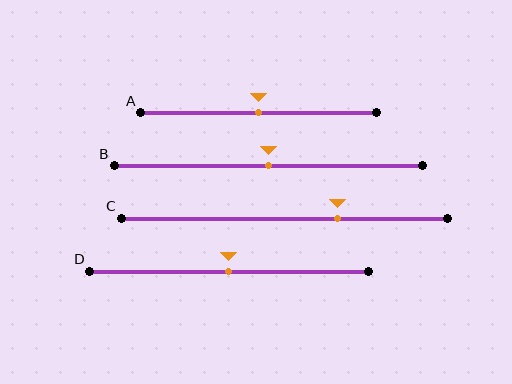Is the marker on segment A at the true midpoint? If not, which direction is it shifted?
Yes, the marker on segment A is at the true midpoint.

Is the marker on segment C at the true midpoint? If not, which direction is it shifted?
No, the marker on segment C is shifted to the right by about 16% of the segment length.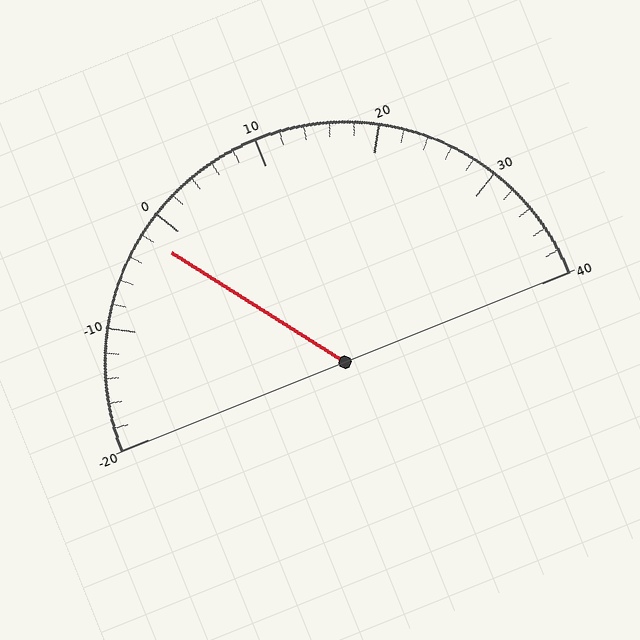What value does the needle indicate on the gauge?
The needle indicates approximately -2.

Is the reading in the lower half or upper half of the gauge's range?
The reading is in the lower half of the range (-20 to 40).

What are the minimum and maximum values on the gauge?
The gauge ranges from -20 to 40.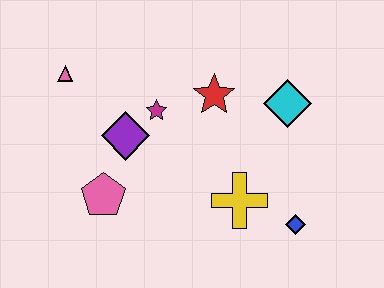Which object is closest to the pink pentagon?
The purple diamond is closest to the pink pentagon.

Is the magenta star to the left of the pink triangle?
No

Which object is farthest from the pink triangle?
The blue diamond is farthest from the pink triangle.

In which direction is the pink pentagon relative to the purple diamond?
The pink pentagon is below the purple diamond.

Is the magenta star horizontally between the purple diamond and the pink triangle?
No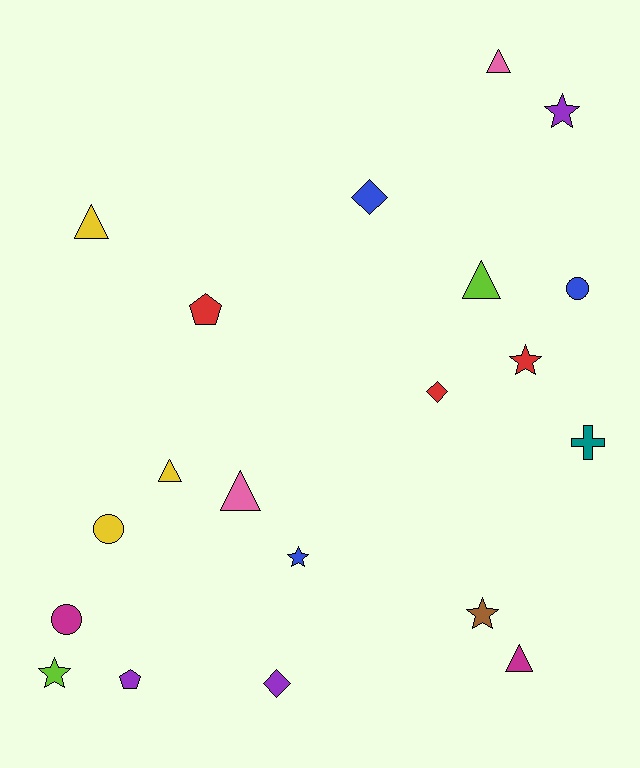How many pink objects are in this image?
There are 2 pink objects.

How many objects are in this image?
There are 20 objects.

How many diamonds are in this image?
There are 3 diamonds.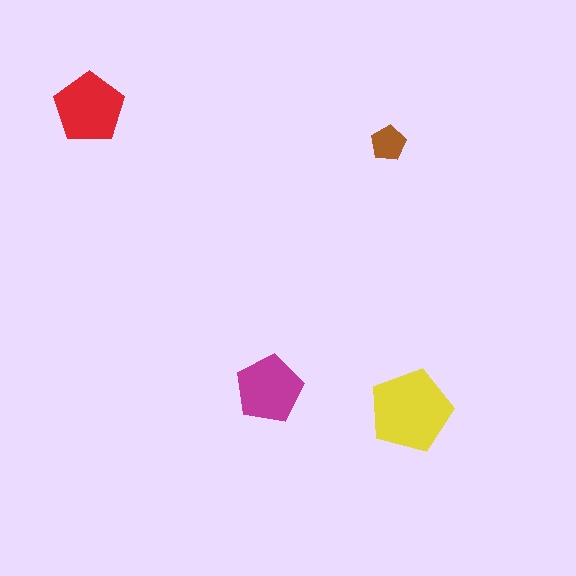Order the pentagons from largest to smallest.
the yellow one, the red one, the magenta one, the brown one.